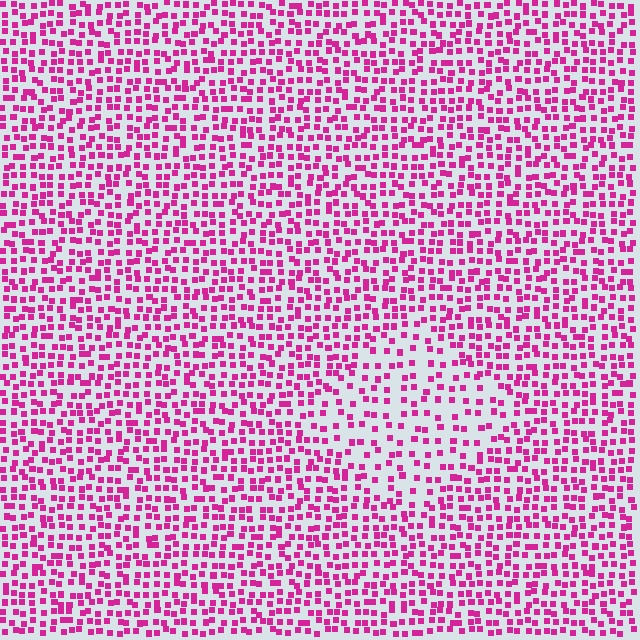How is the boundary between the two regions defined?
The boundary is defined by a change in element density (approximately 1.8x ratio). All elements are the same color, size, and shape.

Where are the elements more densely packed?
The elements are more densely packed outside the diamond boundary.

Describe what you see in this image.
The image contains small magenta elements arranged at two different densities. A diamond-shaped region is visible where the elements are less densely packed than the surrounding area.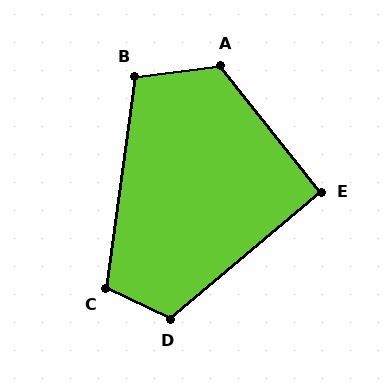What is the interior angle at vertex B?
Approximately 105 degrees (obtuse).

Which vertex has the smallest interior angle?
E, at approximately 92 degrees.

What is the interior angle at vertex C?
Approximately 108 degrees (obtuse).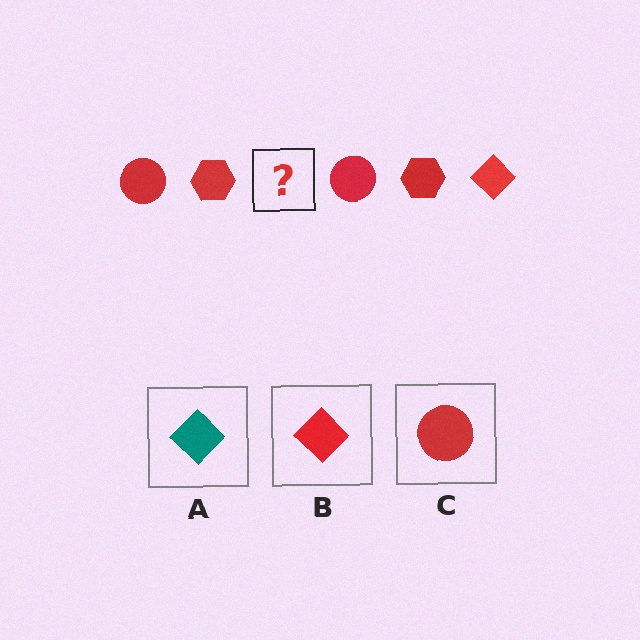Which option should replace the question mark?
Option B.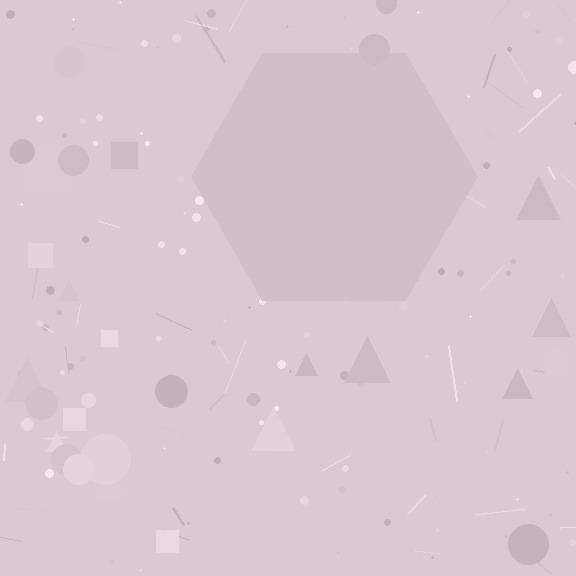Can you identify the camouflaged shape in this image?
The camouflaged shape is a hexagon.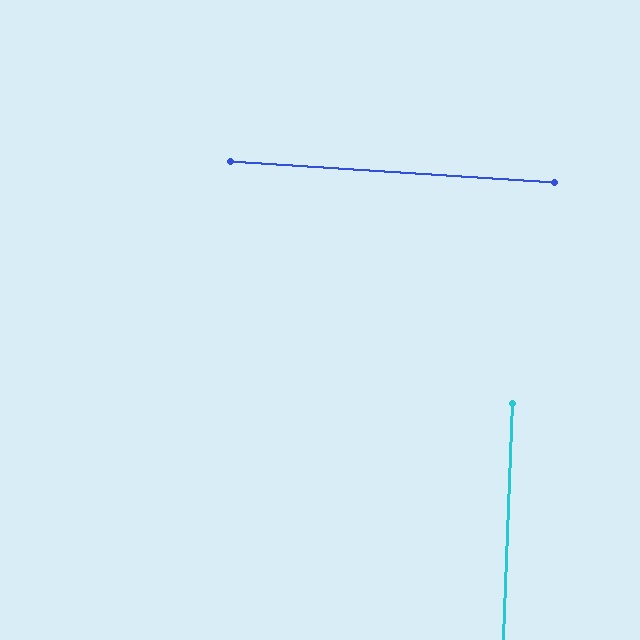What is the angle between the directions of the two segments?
Approximately 89 degrees.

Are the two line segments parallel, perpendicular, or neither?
Perpendicular — they meet at approximately 89°.